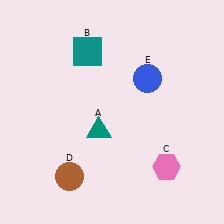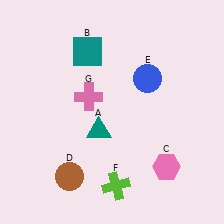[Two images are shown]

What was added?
A lime cross (F), a pink cross (G) were added in Image 2.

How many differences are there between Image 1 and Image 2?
There are 2 differences between the two images.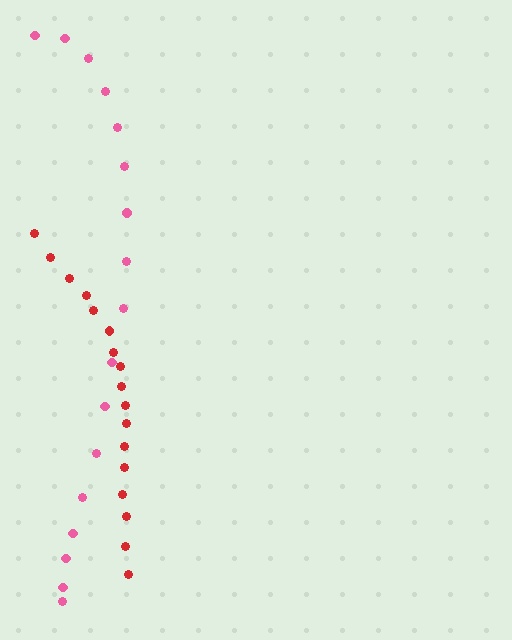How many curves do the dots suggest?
There are 2 distinct paths.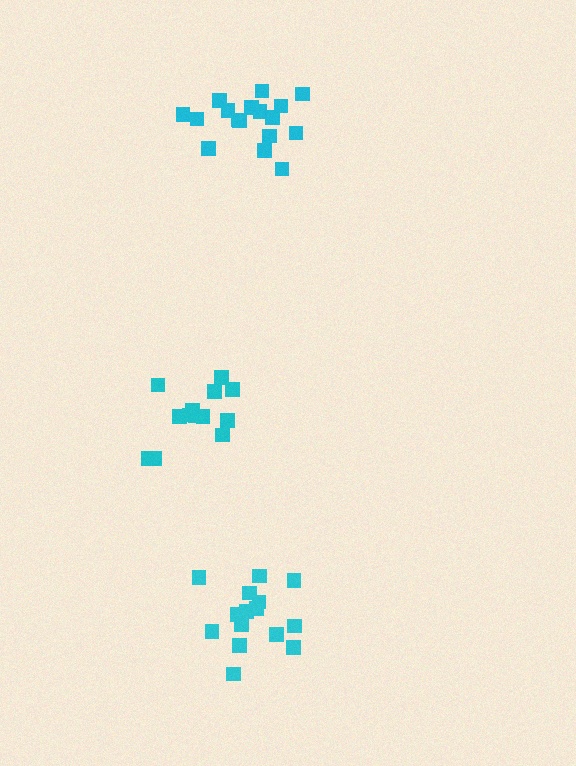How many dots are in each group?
Group 1: 15 dots, Group 2: 13 dots, Group 3: 17 dots (45 total).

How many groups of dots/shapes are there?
There are 3 groups.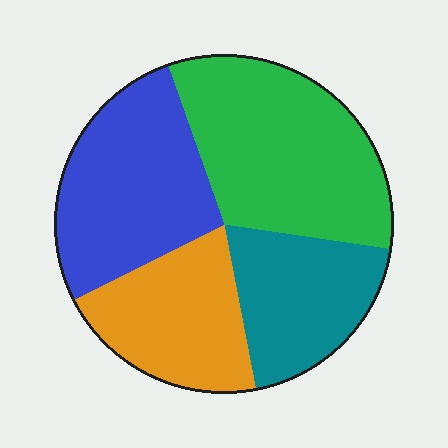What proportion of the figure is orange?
Orange covers about 20% of the figure.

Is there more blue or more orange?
Blue.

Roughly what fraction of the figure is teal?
Teal takes up about one fifth (1/5) of the figure.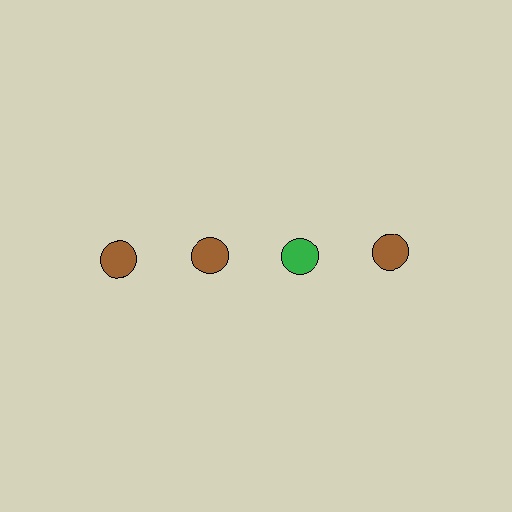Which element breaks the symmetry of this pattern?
The green circle in the top row, center column breaks the symmetry. All other shapes are brown circles.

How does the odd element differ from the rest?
It has a different color: green instead of brown.